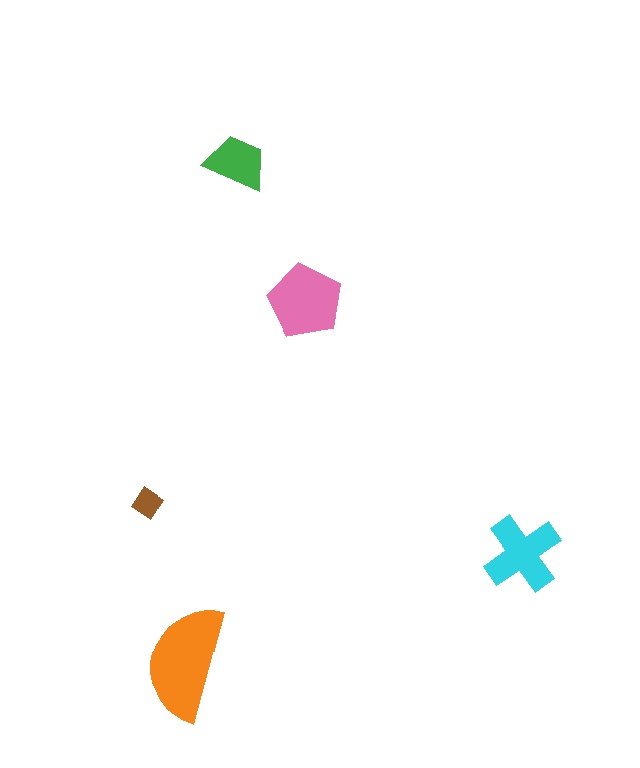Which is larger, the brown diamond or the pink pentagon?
The pink pentagon.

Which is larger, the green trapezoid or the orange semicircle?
The orange semicircle.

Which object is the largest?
The orange semicircle.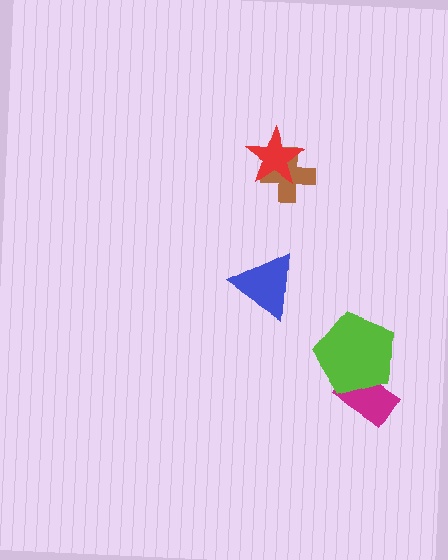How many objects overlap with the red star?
1 object overlaps with the red star.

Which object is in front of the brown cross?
The red star is in front of the brown cross.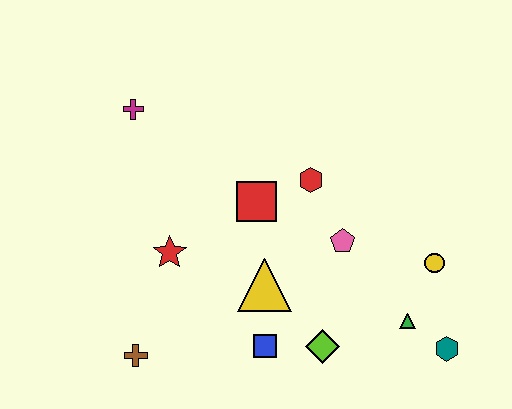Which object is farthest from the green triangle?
The magenta cross is farthest from the green triangle.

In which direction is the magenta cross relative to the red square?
The magenta cross is to the left of the red square.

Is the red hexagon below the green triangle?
No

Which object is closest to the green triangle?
The teal hexagon is closest to the green triangle.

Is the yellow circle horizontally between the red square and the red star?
No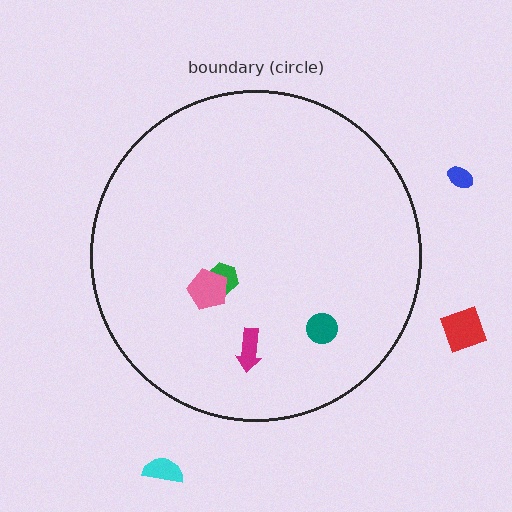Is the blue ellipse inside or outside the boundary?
Outside.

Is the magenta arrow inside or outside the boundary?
Inside.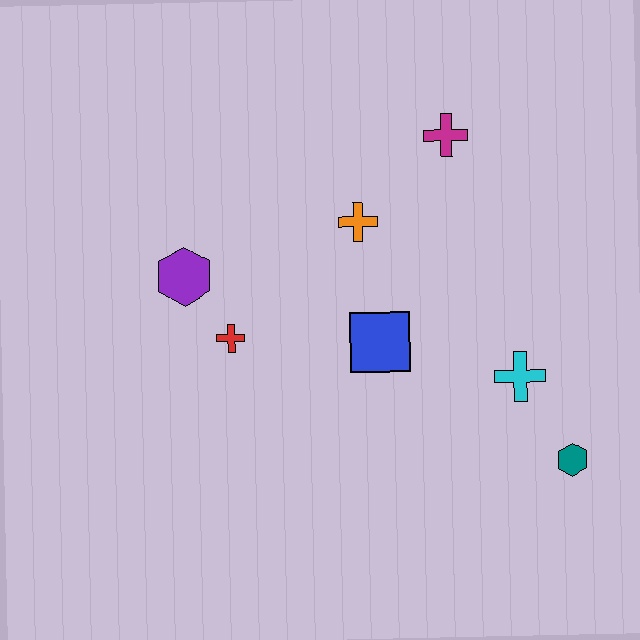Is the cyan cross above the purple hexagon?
No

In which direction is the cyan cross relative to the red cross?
The cyan cross is to the right of the red cross.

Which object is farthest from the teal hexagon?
The purple hexagon is farthest from the teal hexagon.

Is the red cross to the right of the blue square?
No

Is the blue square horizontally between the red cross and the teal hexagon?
Yes